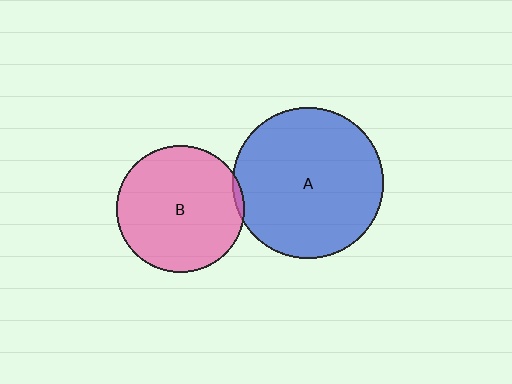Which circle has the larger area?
Circle A (blue).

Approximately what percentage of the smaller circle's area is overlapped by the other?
Approximately 5%.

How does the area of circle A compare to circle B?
Approximately 1.4 times.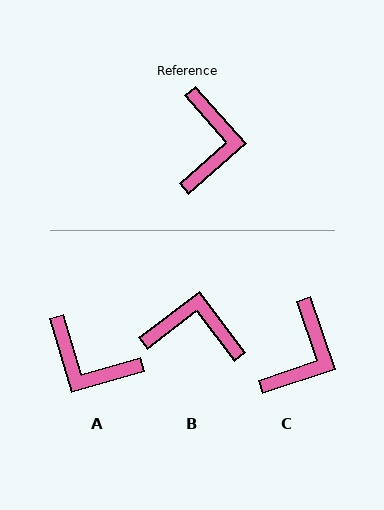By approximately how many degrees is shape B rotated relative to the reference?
Approximately 85 degrees counter-clockwise.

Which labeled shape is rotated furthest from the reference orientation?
A, about 116 degrees away.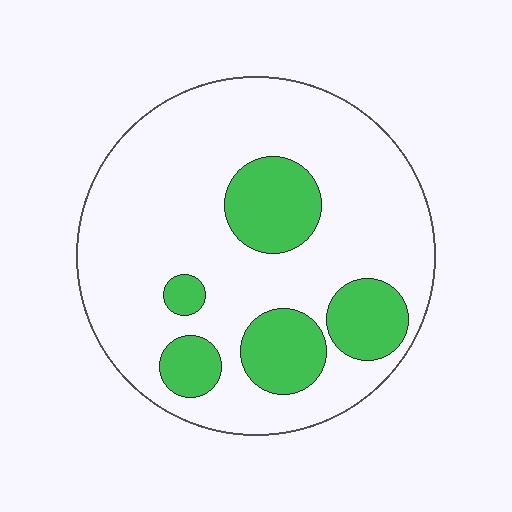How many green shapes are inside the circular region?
5.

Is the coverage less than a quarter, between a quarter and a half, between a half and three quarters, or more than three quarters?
Less than a quarter.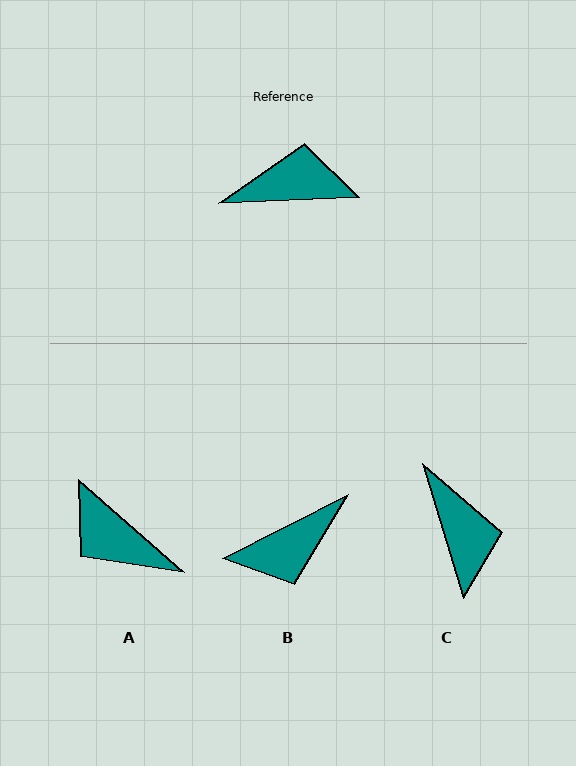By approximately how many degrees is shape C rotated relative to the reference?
Approximately 76 degrees clockwise.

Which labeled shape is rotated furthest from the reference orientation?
B, about 156 degrees away.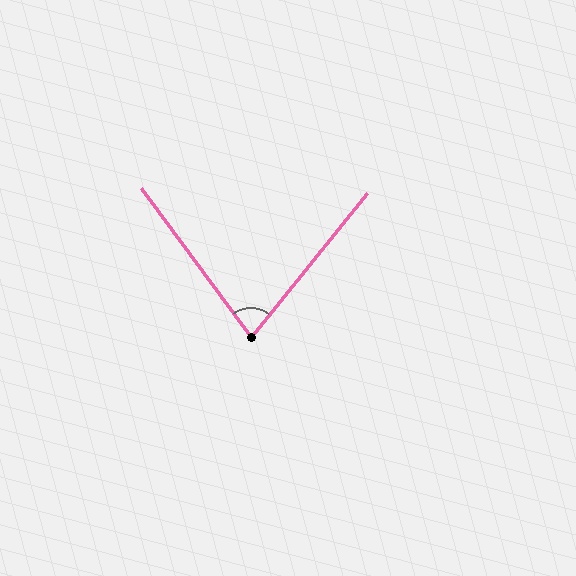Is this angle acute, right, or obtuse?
It is acute.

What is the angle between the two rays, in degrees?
Approximately 75 degrees.